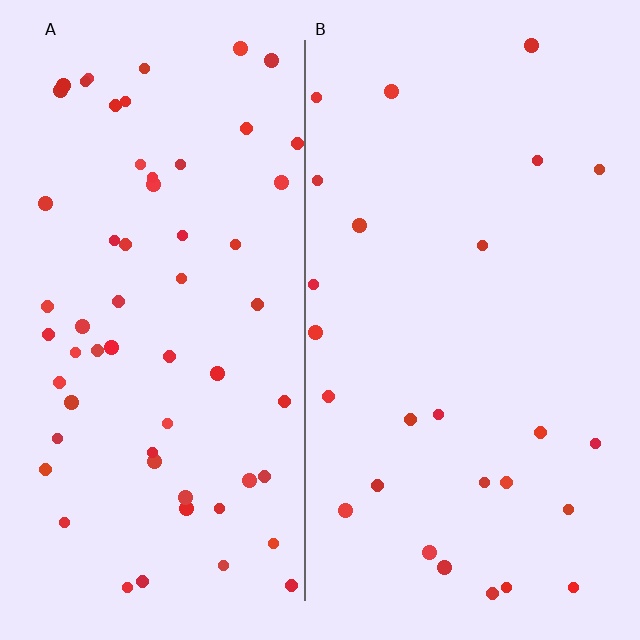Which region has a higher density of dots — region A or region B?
A (the left).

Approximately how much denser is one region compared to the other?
Approximately 2.3× — region A over region B.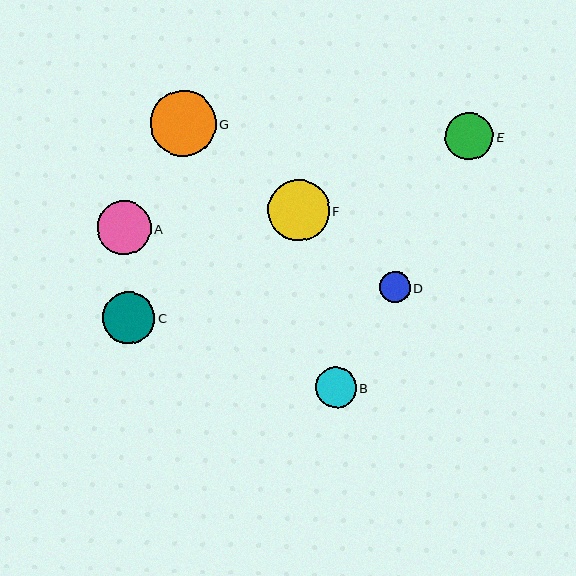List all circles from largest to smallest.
From largest to smallest: G, F, A, C, E, B, D.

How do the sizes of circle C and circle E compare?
Circle C and circle E are approximately the same size.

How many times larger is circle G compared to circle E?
Circle G is approximately 1.4 times the size of circle E.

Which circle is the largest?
Circle G is the largest with a size of approximately 65 pixels.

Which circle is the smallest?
Circle D is the smallest with a size of approximately 30 pixels.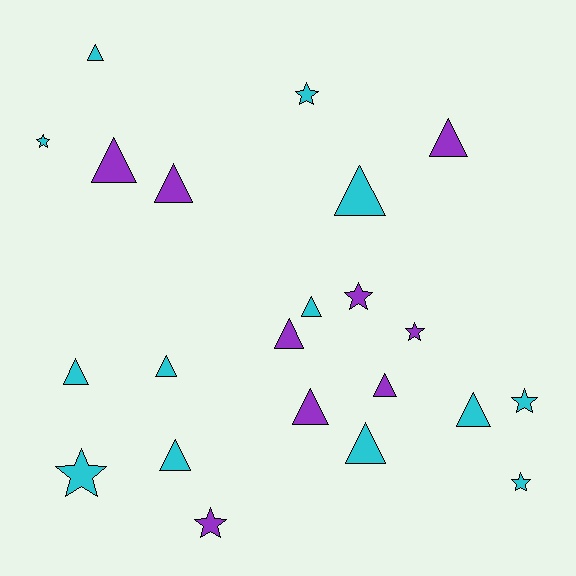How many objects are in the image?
There are 22 objects.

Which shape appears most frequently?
Triangle, with 14 objects.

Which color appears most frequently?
Cyan, with 13 objects.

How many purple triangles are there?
There are 6 purple triangles.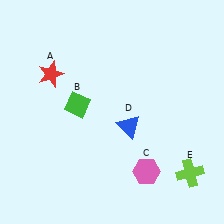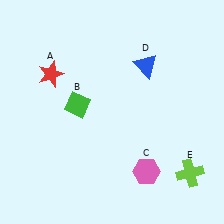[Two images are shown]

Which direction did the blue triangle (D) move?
The blue triangle (D) moved up.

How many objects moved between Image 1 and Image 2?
1 object moved between the two images.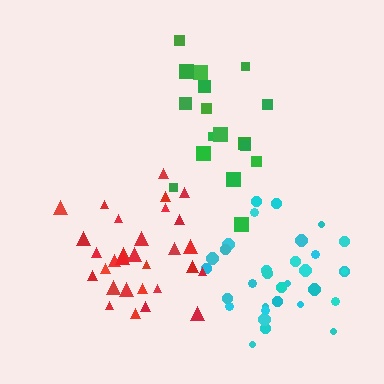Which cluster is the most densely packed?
Cyan.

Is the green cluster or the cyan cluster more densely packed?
Cyan.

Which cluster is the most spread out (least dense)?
Green.